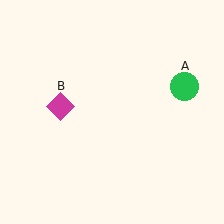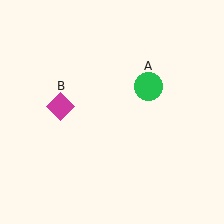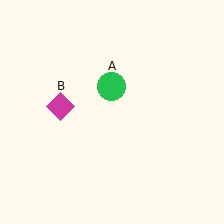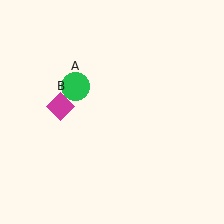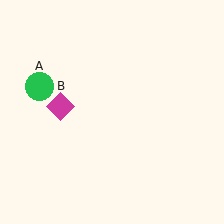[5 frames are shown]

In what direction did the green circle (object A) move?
The green circle (object A) moved left.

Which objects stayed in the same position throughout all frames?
Magenta diamond (object B) remained stationary.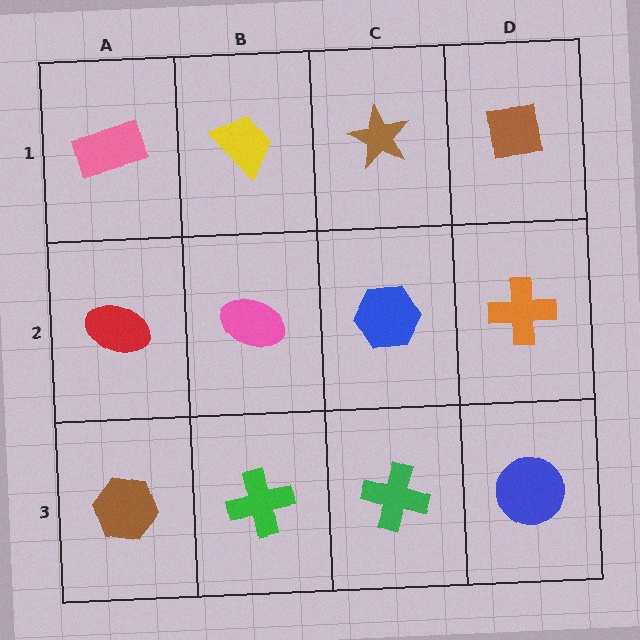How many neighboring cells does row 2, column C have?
4.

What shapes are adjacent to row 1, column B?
A pink ellipse (row 2, column B), a pink rectangle (row 1, column A), a brown star (row 1, column C).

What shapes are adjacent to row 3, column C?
A blue hexagon (row 2, column C), a green cross (row 3, column B), a blue circle (row 3, column D).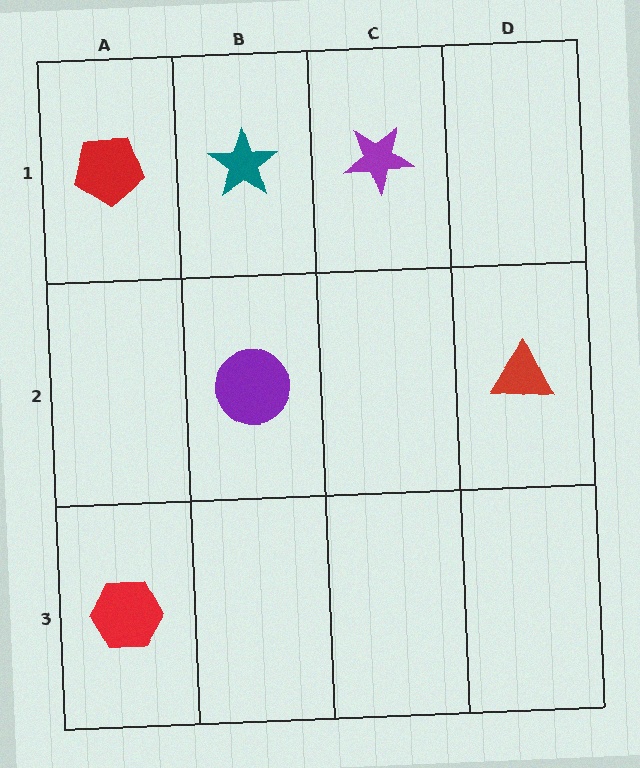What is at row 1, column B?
A teal star.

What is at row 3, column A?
A red hexagon.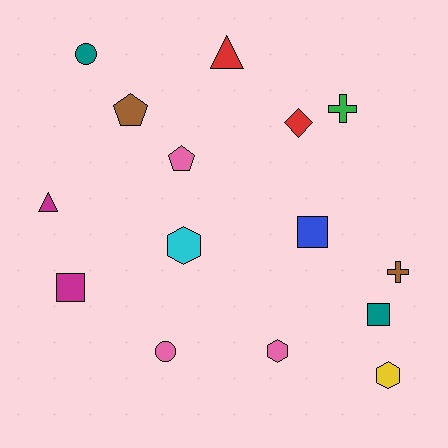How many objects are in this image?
There are 15 objects.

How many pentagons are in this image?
There are 2 pentagons.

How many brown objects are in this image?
There are 2 brown objects.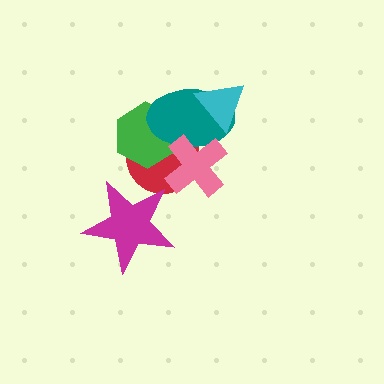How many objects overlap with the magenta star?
1 object overlaps with the magenta star.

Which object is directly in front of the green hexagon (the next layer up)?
The teal ellipse is directly in front of the green hexagon.